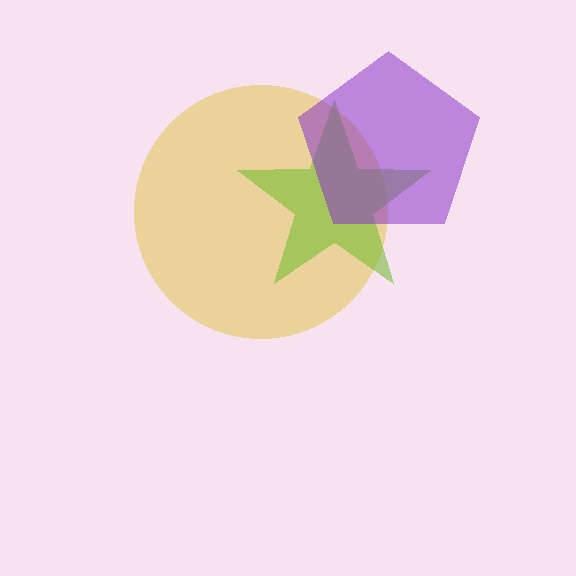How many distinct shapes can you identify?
There are 3 distinct shapes: a yellow circle, a lime star, a purple pentagon.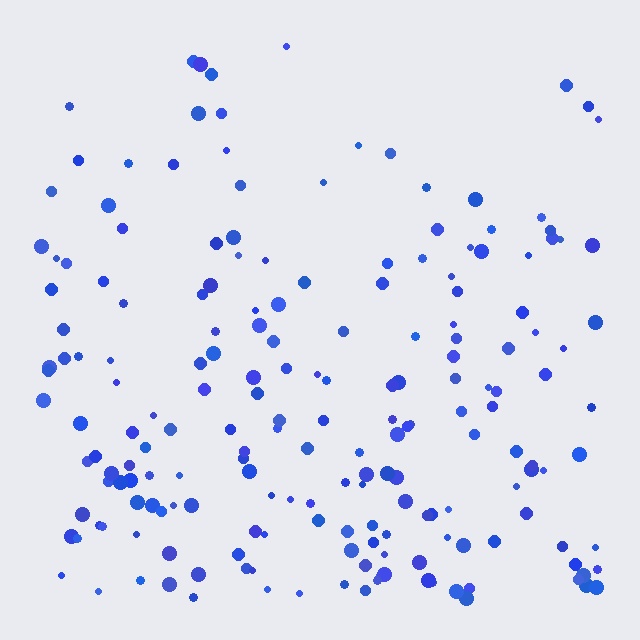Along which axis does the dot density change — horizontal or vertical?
Vertical.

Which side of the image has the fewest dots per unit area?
The top.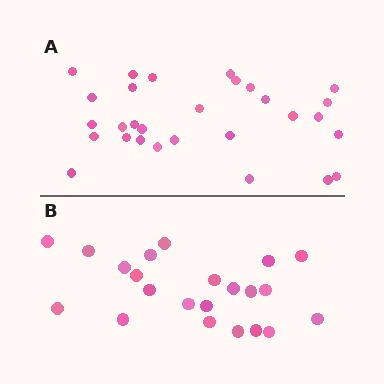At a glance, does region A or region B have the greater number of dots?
Region A (the top region) has more dots.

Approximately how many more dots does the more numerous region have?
Region A has roughly 8 or so more dots than region B.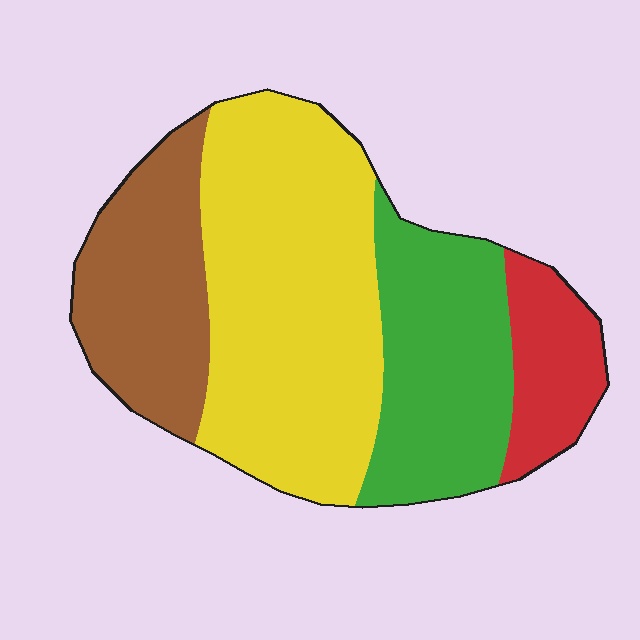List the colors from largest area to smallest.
From largest to smallest: yellow, green, brown, red.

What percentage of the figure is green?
Green covers 24% of the figure.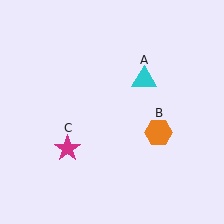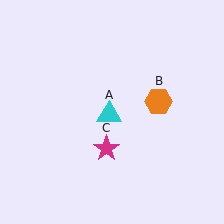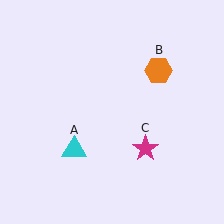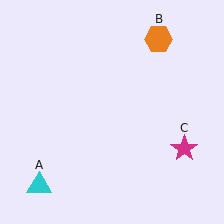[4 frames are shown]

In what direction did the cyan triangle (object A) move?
The cyan triangle (object A) moved down and to the left.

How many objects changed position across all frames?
3 objects changed position: cyan triangle (object A), orange hexagon (object B), magenta star (object C).